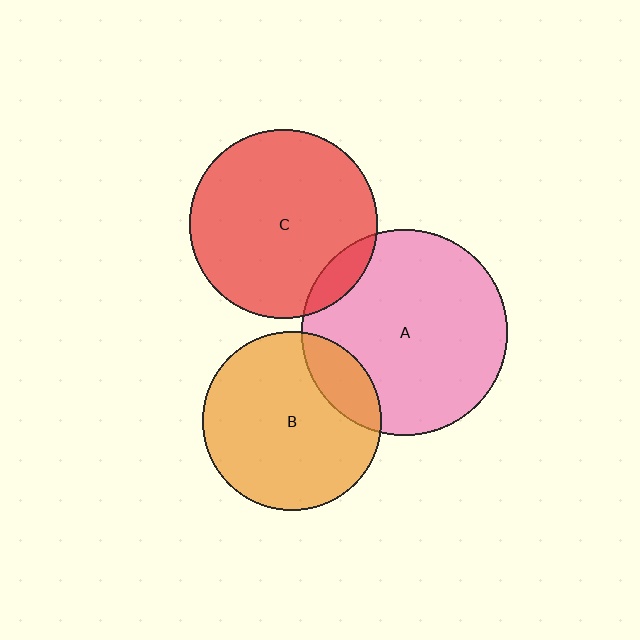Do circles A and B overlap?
Yes.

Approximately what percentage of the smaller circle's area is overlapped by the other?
Approximately 15%.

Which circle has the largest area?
Circle A (pink).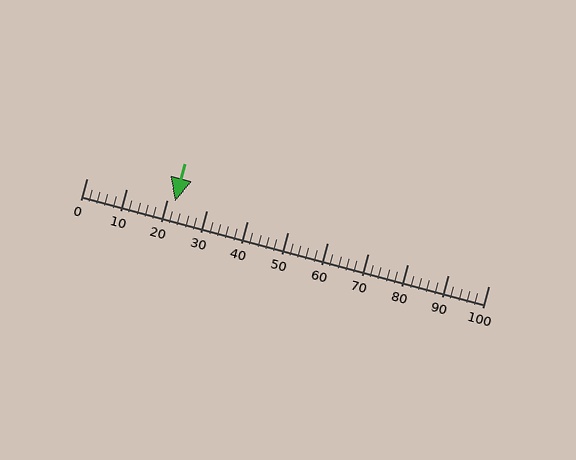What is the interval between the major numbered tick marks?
The major tick marks are spaced 10 units apart.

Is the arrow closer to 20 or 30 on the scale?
The arrow is closer to 20.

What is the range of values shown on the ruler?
The ruler shows values from 0 to 100.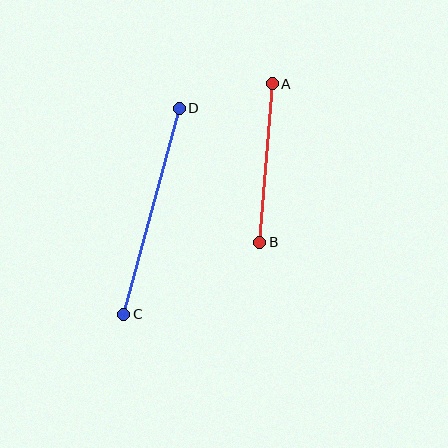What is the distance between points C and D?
The distance is approximately 214 pixels.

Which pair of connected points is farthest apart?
Points C and D are farthest apart.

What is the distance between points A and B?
The distance is approximately 159 pixels.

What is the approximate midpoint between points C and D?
The midpoint is at approximately (152, 211) pixels.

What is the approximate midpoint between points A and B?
The midpoint is at approximately (266, 163) pixels.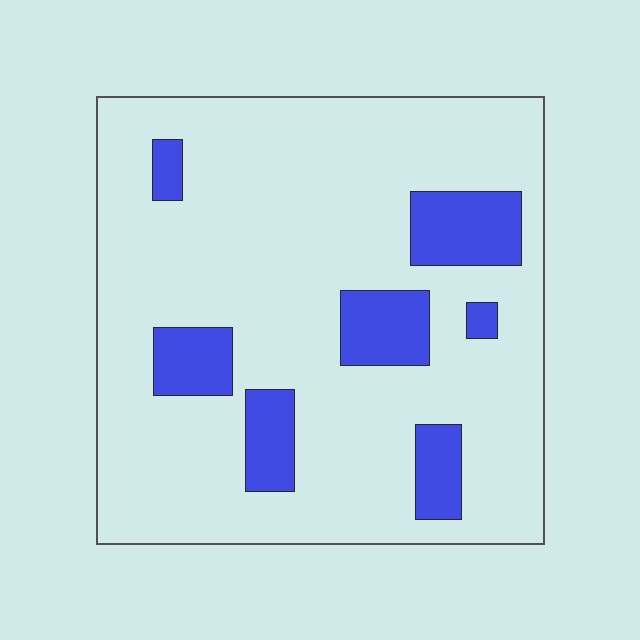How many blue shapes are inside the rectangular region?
7.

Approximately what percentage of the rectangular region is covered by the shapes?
Approximately 15%.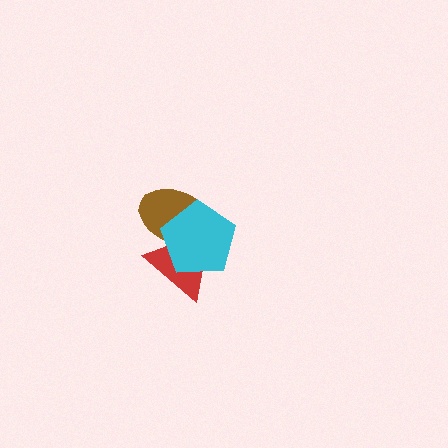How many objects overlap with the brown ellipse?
2 objects overlap with the brown ellipse.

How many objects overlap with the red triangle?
2 objects overlap with the red triangle.